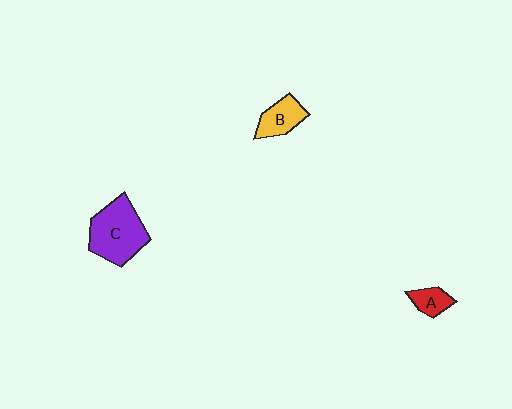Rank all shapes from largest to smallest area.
From largest to smallest: C (purple), B (yellow), A (red).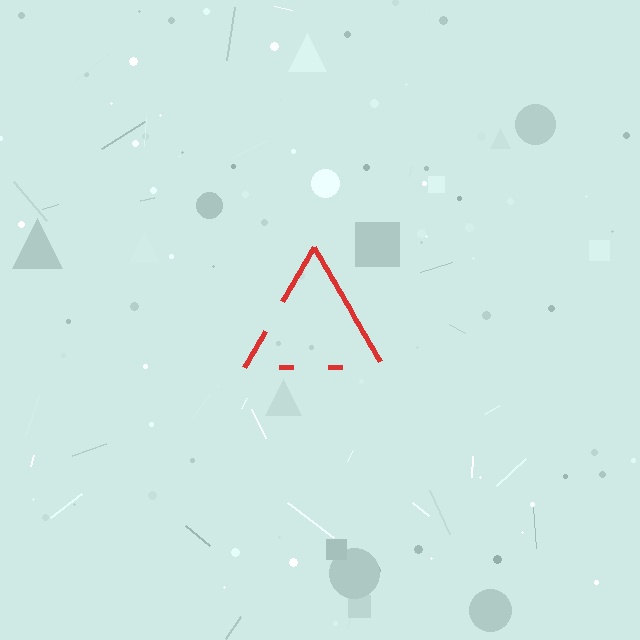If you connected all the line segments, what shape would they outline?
They would outline a triangle.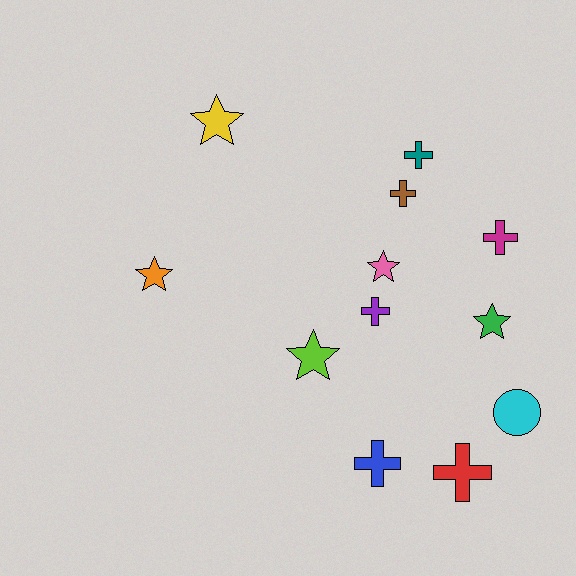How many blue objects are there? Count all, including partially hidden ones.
There is 1 blue object.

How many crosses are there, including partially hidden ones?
There are 6 crosses.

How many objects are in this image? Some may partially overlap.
There are 12 objects.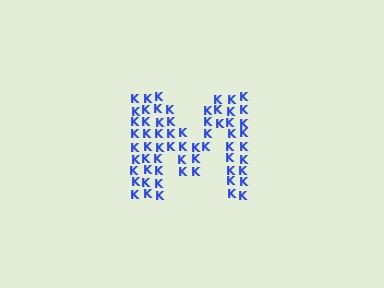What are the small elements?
The small elements are letter K's.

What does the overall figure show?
The overall figure shows the letter M.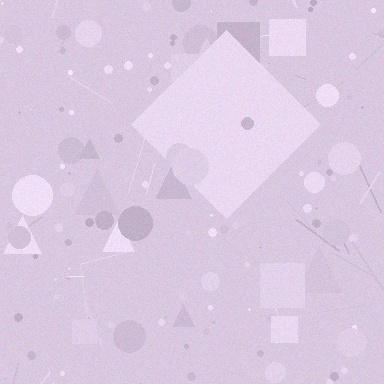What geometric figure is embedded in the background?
A diamond is embedded in the background.